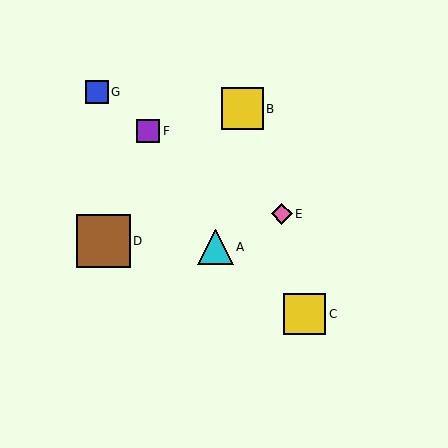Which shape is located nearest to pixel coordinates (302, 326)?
The yellow square (labeled C) at (305, 314) is nearest to that location.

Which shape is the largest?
The brown square (labeled D) is the largest.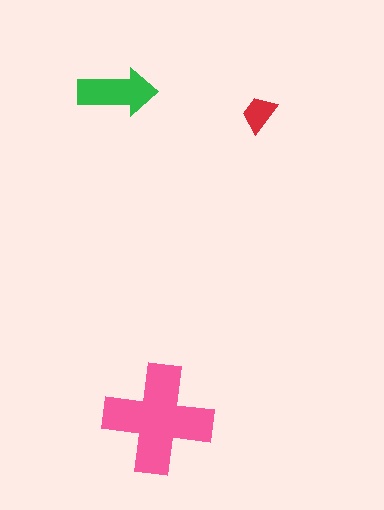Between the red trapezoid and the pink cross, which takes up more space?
The pink cross.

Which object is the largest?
The pink cross.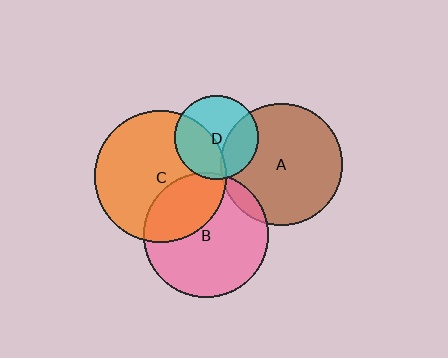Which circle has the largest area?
Circle C (orange).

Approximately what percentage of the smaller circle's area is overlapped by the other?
Approximately 40%.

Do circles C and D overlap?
Yes.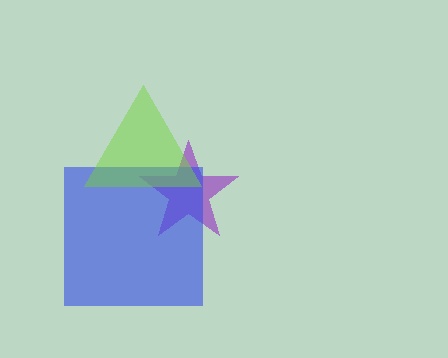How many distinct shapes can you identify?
There are 3 distinct shapes: a purple star, a blue square, a lime triangle.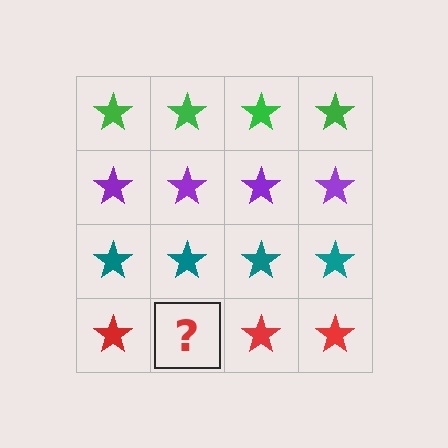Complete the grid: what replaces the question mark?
The question mark should be replaced with a red star.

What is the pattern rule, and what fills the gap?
The rule is that each row has a consistent color. The gap should be filled with a red star.